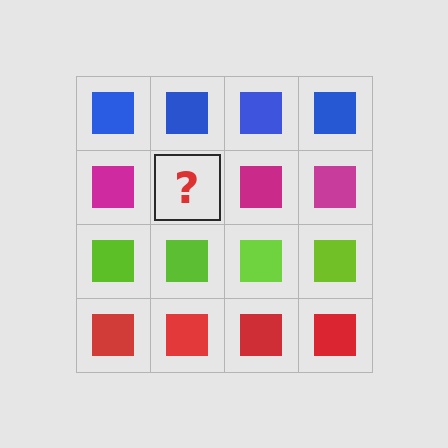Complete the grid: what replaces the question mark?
The question mark should be replaced with a magenta square.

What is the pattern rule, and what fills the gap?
The rule is that each row has a consistent color. The gap should be filled with a magenta square.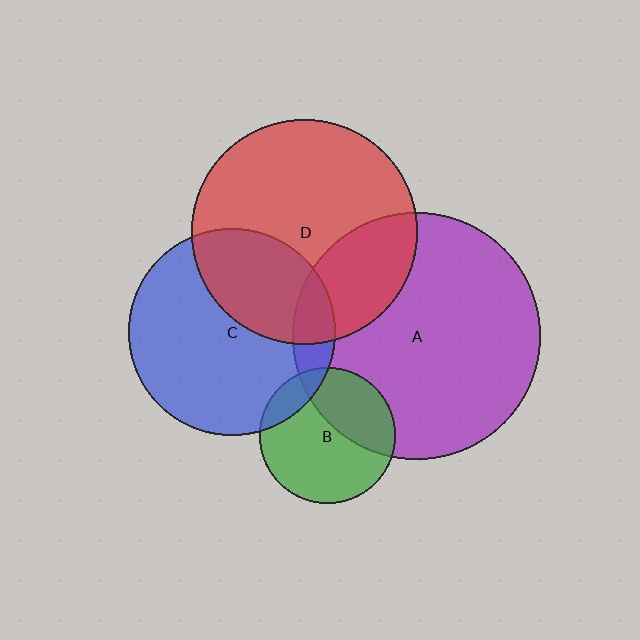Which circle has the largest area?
Circle A (purple).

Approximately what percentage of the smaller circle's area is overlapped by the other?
Approximately 35%.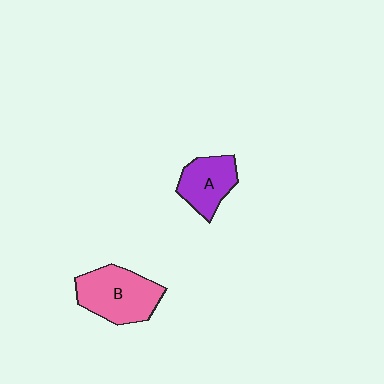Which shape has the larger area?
Shape B (pink).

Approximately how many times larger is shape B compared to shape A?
Approximately 1.4 times.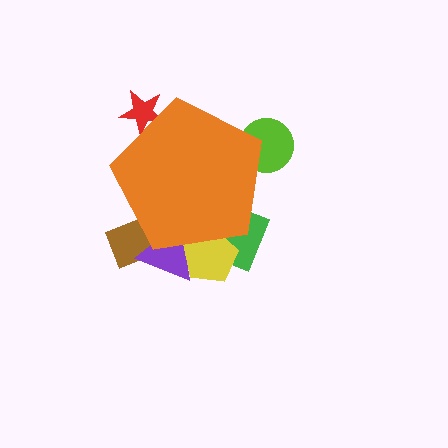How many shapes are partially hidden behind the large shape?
6 shapes are partially hidden.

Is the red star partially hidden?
Yes, the red star is partially hidden behind the orange pentagon.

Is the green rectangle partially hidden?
Yes, the green rectangle is partially hidden behind the orange pentagon.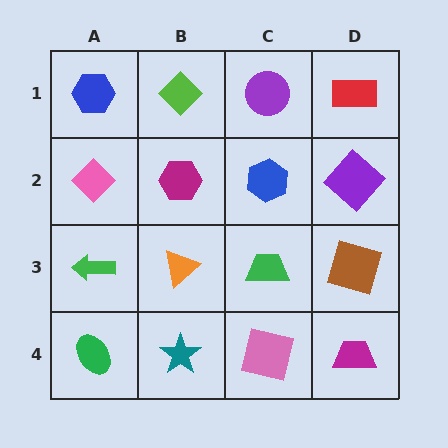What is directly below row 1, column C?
A blue hexagon.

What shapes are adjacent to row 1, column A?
A pink diamond (row 2, column A), a lime diamond (row 1, column B).